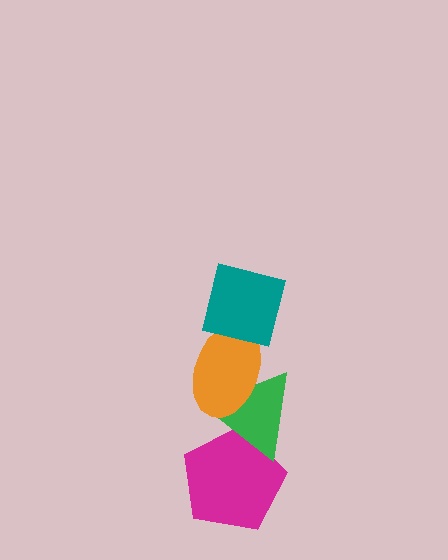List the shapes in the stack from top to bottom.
From top to bottom: the teal square, the orange ellipse, the green triangle, the magenta pentagon.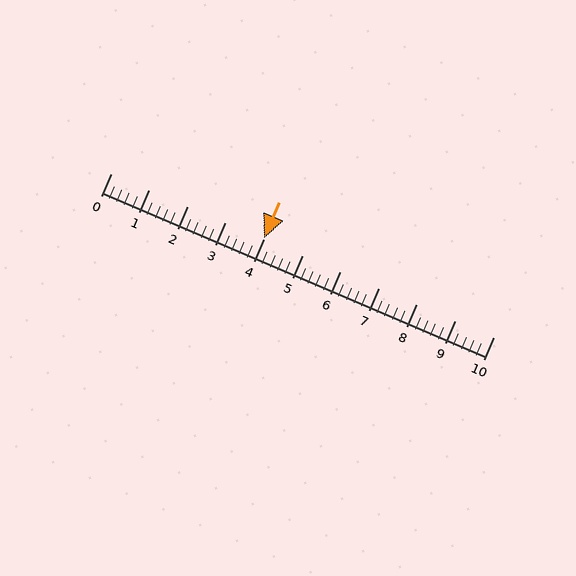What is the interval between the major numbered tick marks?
The major tick marks are spaced 1 units apart.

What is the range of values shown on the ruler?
The ruler shows values from 0 to 10.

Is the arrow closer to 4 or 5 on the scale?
The arrow is closer to 4.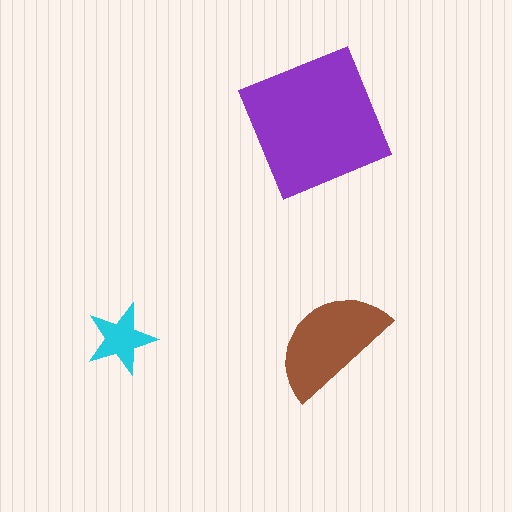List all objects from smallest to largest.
The cyan star, the brown semicircle, the purple square.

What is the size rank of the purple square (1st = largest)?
1st.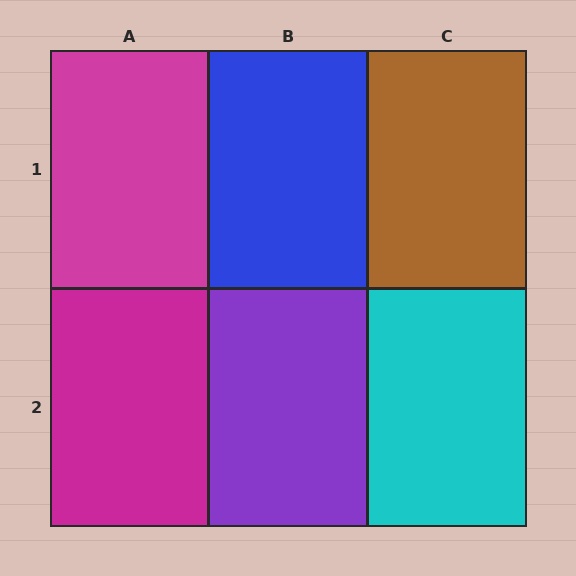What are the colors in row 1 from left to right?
Magenta, blue, brown.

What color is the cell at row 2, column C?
Cyan.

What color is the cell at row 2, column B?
Purple.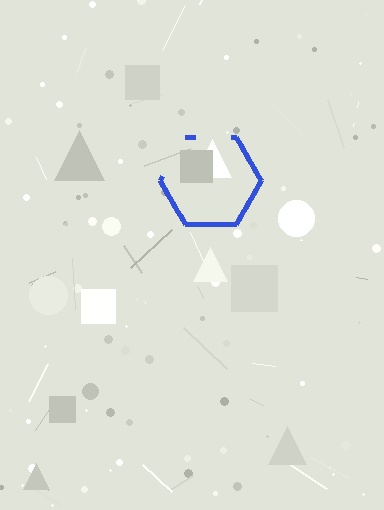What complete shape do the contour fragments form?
The contour fragments form a hexagon.